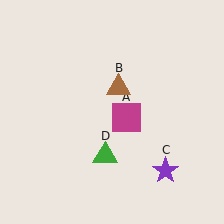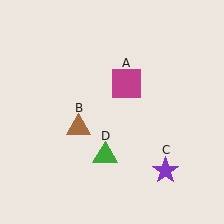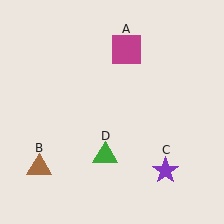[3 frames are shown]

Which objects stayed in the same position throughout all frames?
Purple star (object C) and green triangle (object D) remained stationary.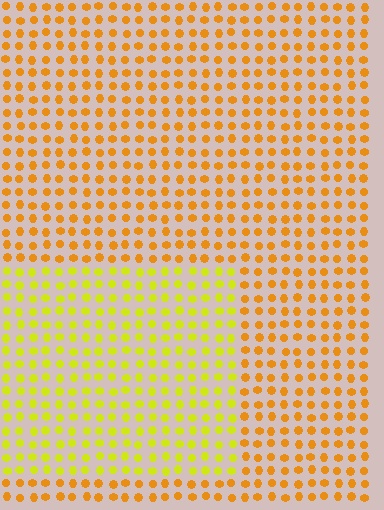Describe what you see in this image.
The image is filled with small orange elements in a uniform arrangement. A rectangle-shaped region is visible where the elements are tinted to a slightly different hue, forming a subtle color boundary.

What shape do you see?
I see a rectangle.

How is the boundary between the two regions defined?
The boundary is defined purely by a slight shift in hue (about 33 degrees). Spacing, size, and orientation are identical on both sides.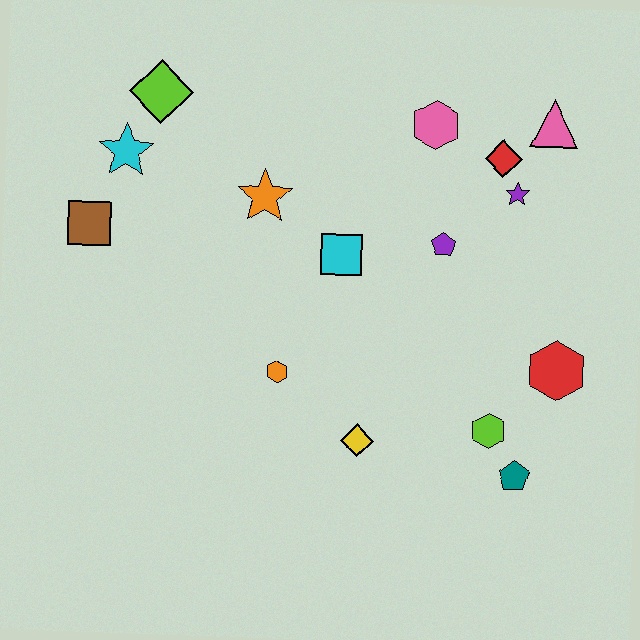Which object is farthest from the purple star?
The brown square is farthest from the purple star.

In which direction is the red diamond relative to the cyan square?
The red diamond is to the right of the cyan square.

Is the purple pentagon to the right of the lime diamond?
Yes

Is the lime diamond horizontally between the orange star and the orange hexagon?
No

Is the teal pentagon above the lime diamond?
No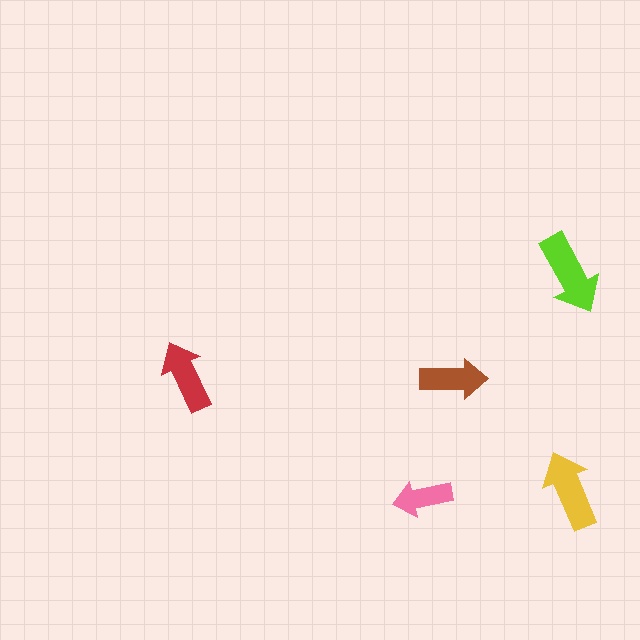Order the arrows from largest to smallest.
the lime one, the yellow one, the red one, the brown one, the pink one.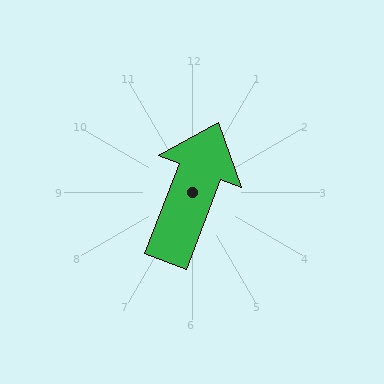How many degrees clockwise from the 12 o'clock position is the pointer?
Approximately 21 degrees.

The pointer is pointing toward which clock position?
Roughly 1 o'clock.